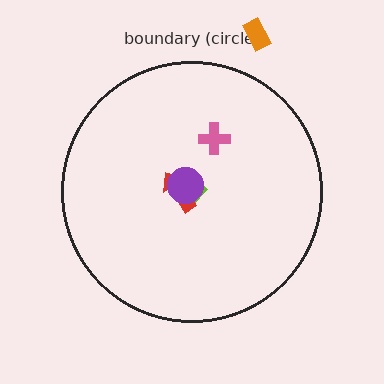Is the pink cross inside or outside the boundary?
Inside.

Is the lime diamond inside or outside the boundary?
Inside.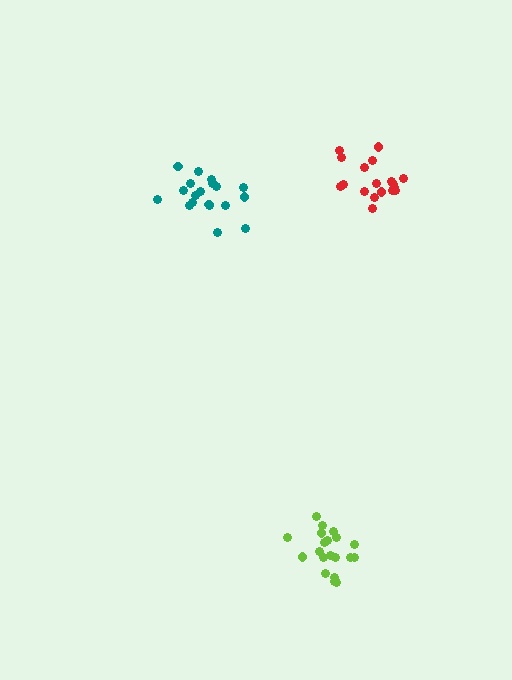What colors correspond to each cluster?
The clusters are colored: red, teal, lime.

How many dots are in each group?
Group 1: 18 dots, Group 2: 20 dots, Group 3: 20 dots (58 total).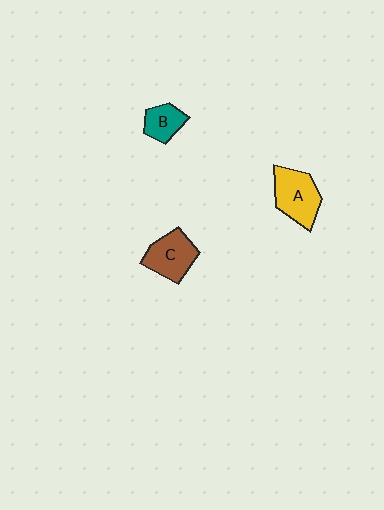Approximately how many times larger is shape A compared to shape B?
Approximately 1.8 times.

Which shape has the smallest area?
Shape B (teal).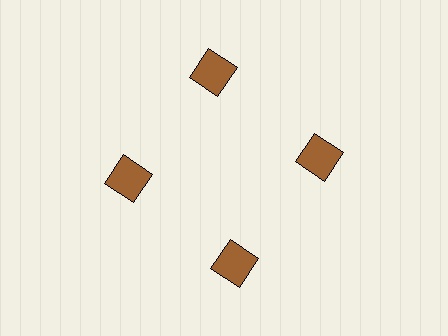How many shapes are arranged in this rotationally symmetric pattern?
There are 4 shapes, arranged in 4 groups of 1.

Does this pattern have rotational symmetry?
Yes, this pattern has 4-fold rotational symmetry. It looks the same after rotating 90 degrees around the center.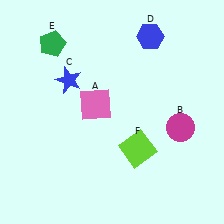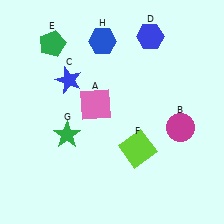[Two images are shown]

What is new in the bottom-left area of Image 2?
A green star (G) was added in the bottom-left area of Image 2.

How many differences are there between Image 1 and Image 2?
There are 2 differences between the two images.